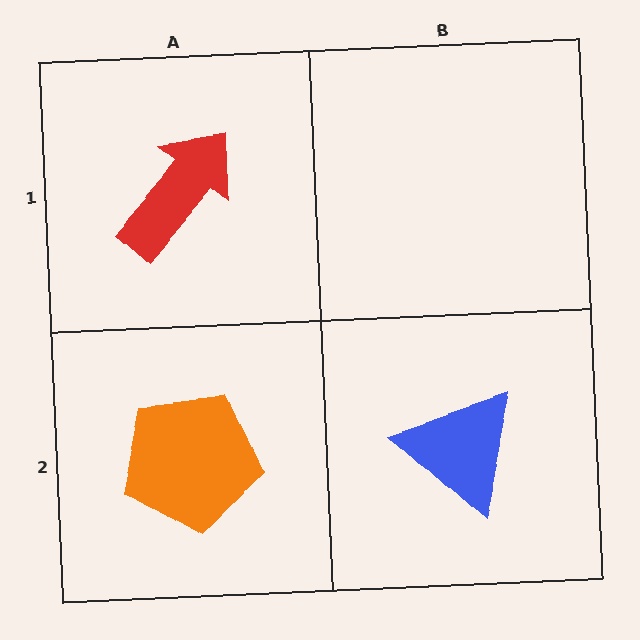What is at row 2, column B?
A blue triangle.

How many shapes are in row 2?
2 shapes.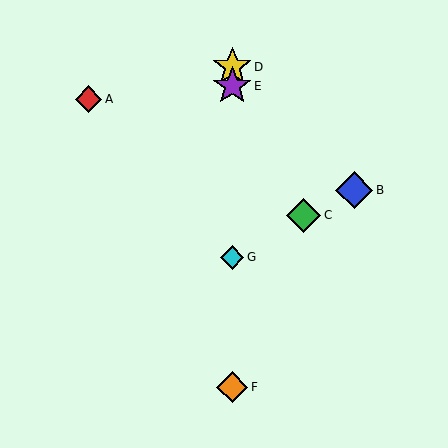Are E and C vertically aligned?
No, E is at x≈232 and C is at x≈304.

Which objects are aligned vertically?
Objects D, E, F, G are aligned vertically.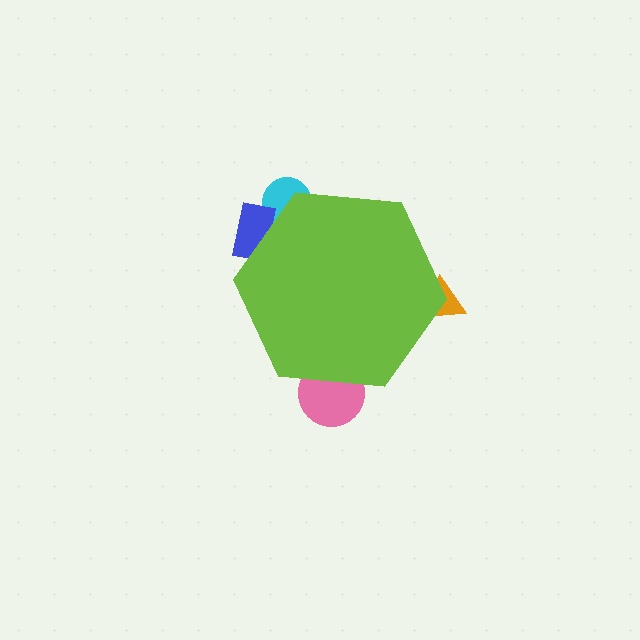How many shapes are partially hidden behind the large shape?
4 shapes are partially hidden.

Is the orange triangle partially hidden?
Yes, the orange triangle is partially hidden behind the lime hexagon.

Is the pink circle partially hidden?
Yes, the pink circle is partially hidden behind the lime hexagon.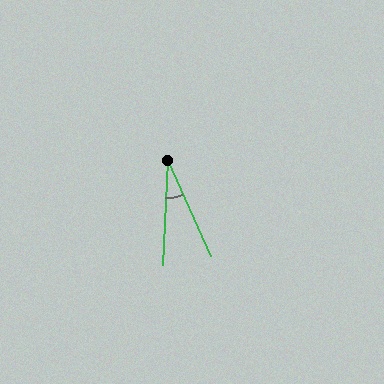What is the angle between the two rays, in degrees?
Approximately 27 degrees.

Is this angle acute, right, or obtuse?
It is acute.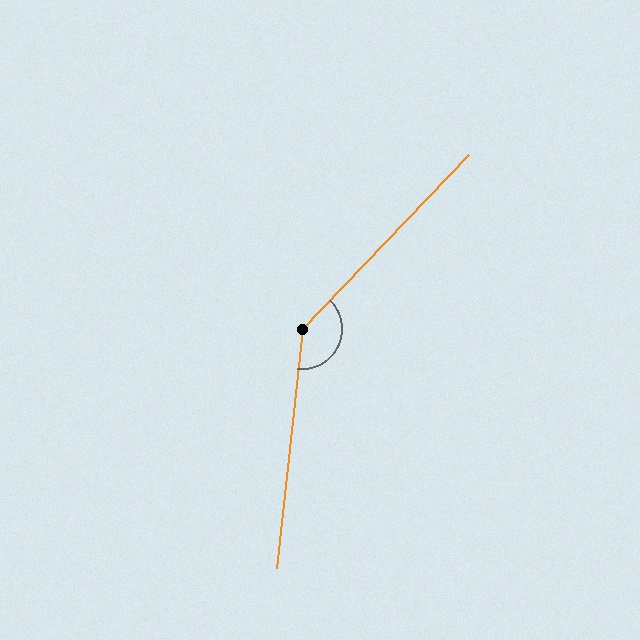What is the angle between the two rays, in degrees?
Approximately 143 degrees.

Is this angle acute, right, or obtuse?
It is obtuse.